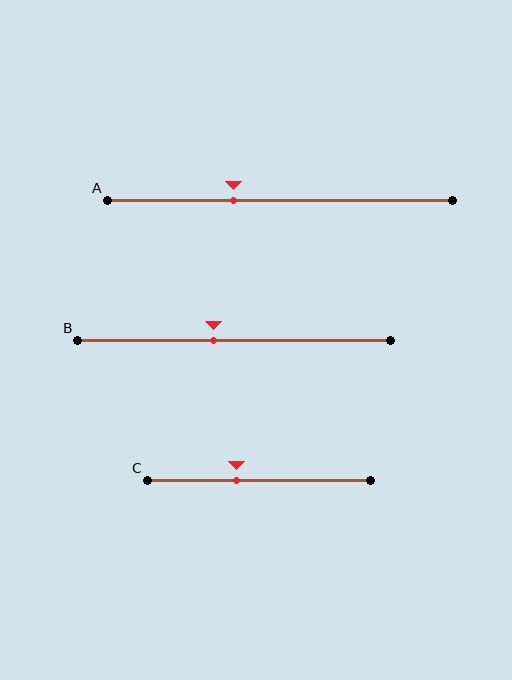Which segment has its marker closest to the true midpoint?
Segment B has its marker closest to the true midpoint.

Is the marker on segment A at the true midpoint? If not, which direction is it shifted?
No, the marker on segment A is shifted to the left by about 14% of the segment length.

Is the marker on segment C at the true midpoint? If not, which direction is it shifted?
No, the marker on segment C is shifted to the left by about 10% of the segment length.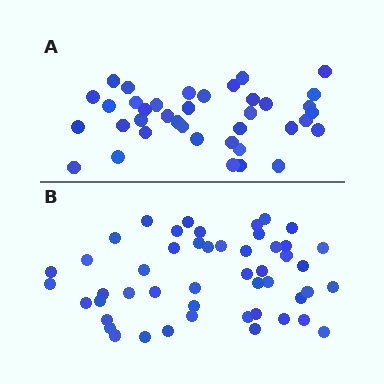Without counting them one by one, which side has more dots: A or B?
Region B (the bottom region) has more dots.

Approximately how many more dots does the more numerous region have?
Region B has roughly 12 or so more dots than region A.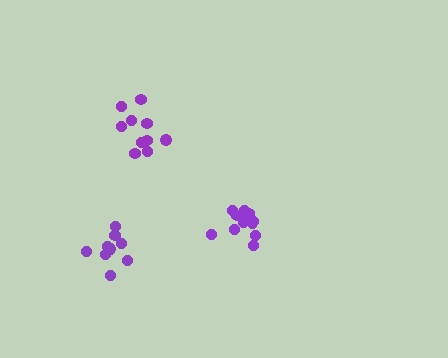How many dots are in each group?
Group 1: 12 dots, Group 2: 10 dots, Group 3: 9 dots (31 total).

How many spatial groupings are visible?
There are 3 spatial groupings.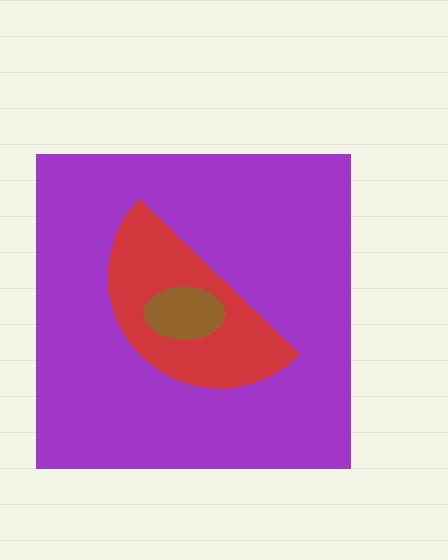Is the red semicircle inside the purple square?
Yes.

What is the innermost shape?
The brown ellipse.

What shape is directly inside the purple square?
The red semicircle.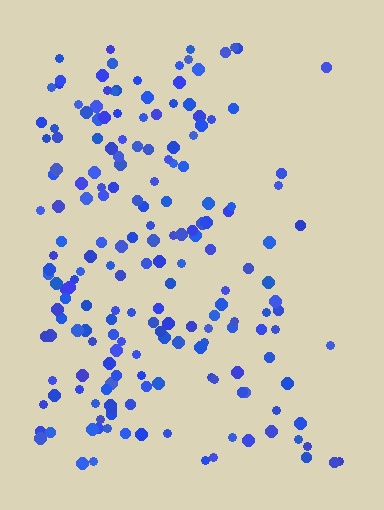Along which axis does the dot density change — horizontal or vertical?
Horizontal.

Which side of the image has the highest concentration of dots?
The left.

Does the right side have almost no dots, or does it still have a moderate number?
Still a moderate number, just noticeably fewer than the left.